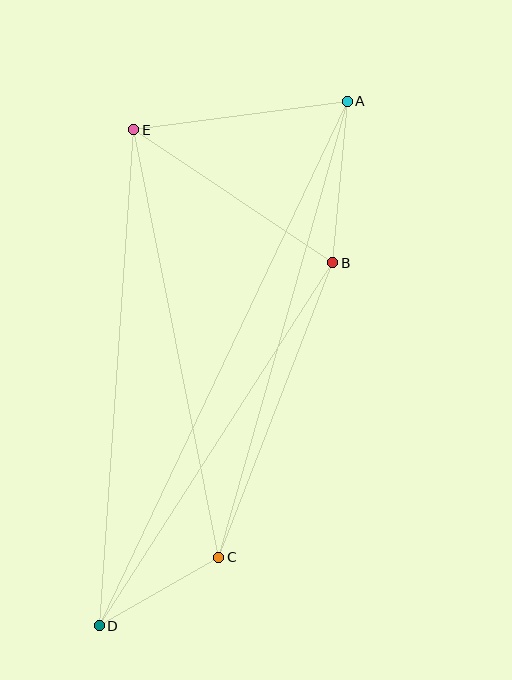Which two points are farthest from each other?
Points A and D are farthest from each other.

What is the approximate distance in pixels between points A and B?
The distance between A and B is approximately 162 pixels.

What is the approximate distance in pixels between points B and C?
The distance between B and C is approximately 315 pixels.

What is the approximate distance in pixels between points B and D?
The distance between B and D is approximately 432 pixels.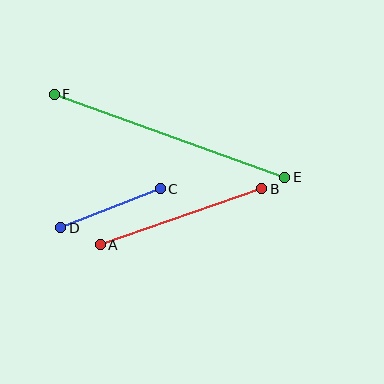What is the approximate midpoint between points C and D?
The midpoint is at approximately (111, 208) pixels.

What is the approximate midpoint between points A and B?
The midpoint is at approximately (181, 217) pixels.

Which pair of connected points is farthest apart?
Points E and F are farthest apart.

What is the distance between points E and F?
The distance is approximately 245 pixels.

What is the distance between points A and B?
The distance is approximately 171 pixels.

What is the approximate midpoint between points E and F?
The midpoint is at approximately (170, 136) pixels.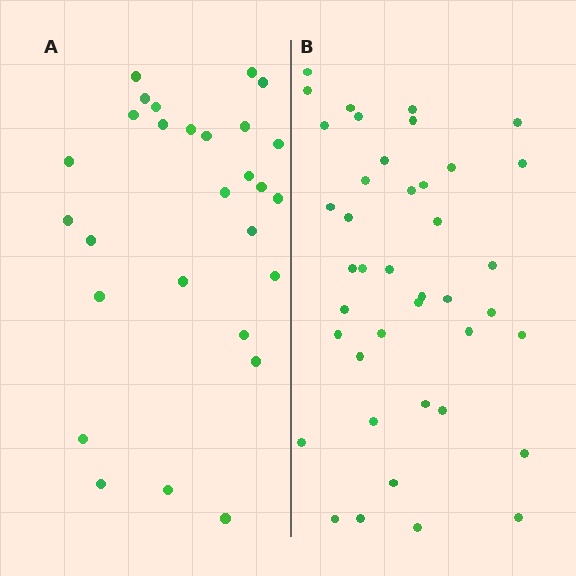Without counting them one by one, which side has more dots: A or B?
Region B (the right region) has more dots.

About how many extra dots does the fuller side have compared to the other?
Region B has approximately 15 more dots than region A.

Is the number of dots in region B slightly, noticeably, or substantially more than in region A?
Region B has substantially more. The ratio is roughly 1.5 to 1.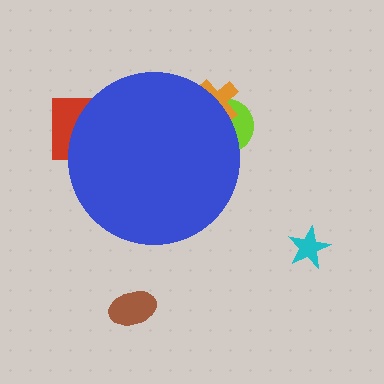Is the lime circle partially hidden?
Yes, the lime circle is partially hidden behind the blue circle.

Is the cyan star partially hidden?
No, the cyan star is fully visible.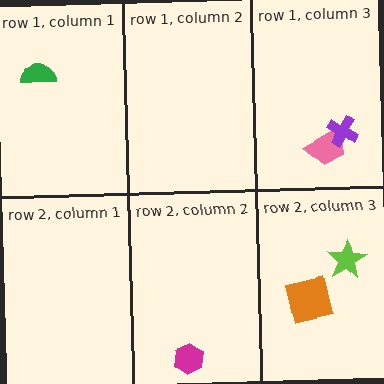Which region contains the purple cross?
The row 1, column 3 region.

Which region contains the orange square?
The row 2, column 3 region.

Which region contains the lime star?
The row 2, column 3 region.